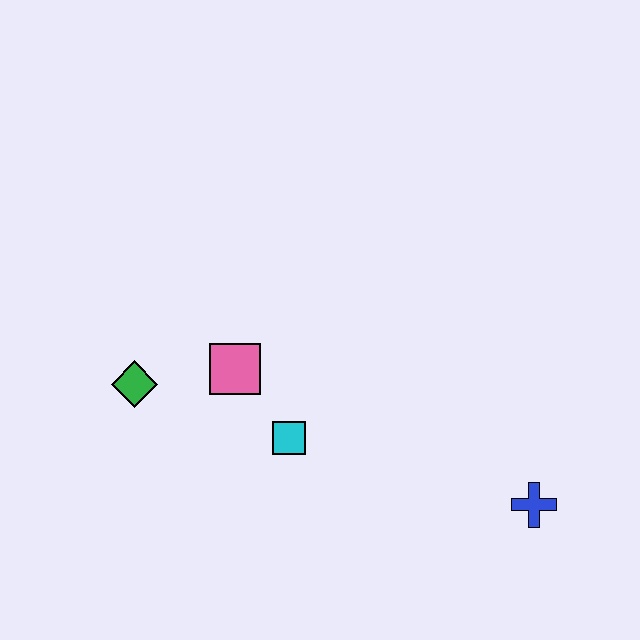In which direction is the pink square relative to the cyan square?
The pink square is above the cyan square.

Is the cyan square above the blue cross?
Yes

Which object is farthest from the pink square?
The blue cross is farthest from the pink square.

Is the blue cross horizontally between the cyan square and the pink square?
No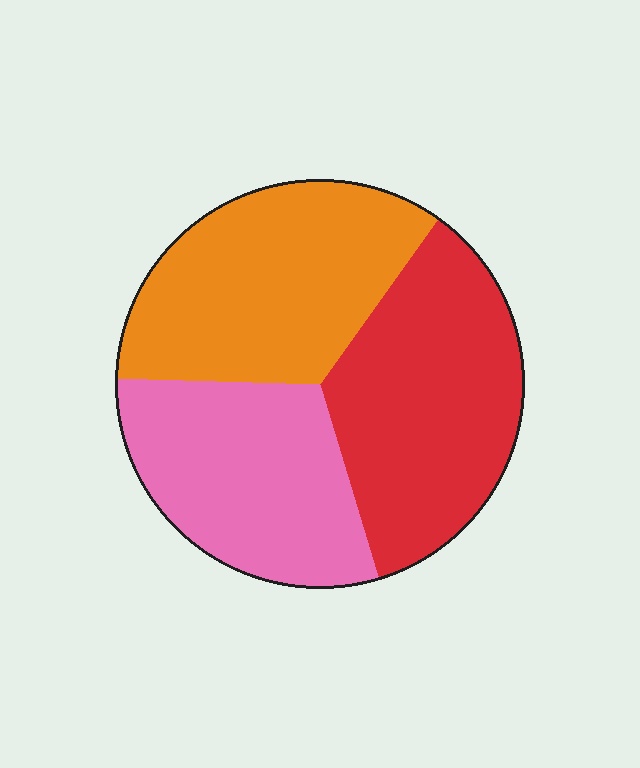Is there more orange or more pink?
Orange.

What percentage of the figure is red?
Red takes up about one third (1/3) of the figure.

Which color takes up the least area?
Pink, at roughly 30%.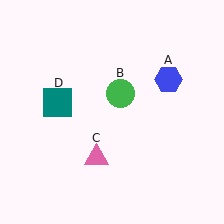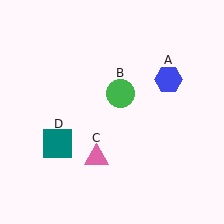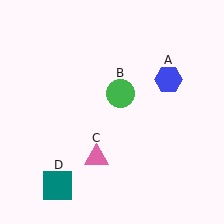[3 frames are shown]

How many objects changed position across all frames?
1 object changed position: teal square (object D).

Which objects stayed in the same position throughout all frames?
Blue hexagon (object A) and green circle (object B) and pink triangle (object C) remained stationary.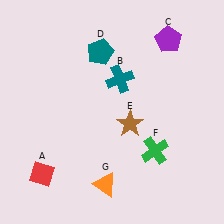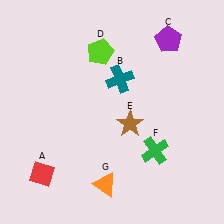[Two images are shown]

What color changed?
The pentagon (D) changed from teal in Image 1 to lime in Image 2.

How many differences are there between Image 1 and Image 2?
There is 1 difference between the two images.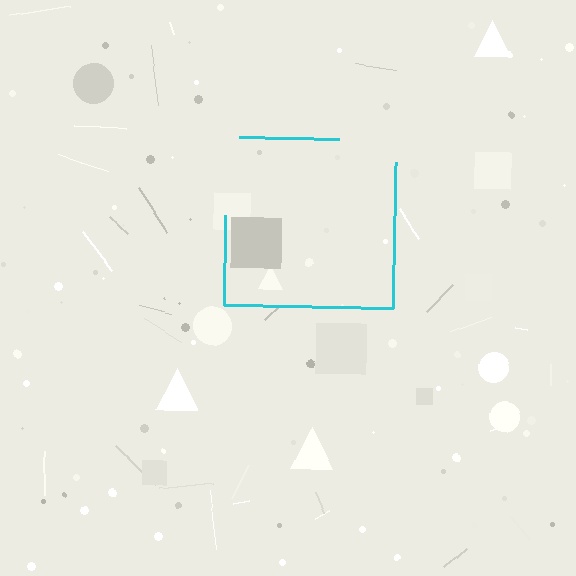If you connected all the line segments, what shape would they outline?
They would outline a square.